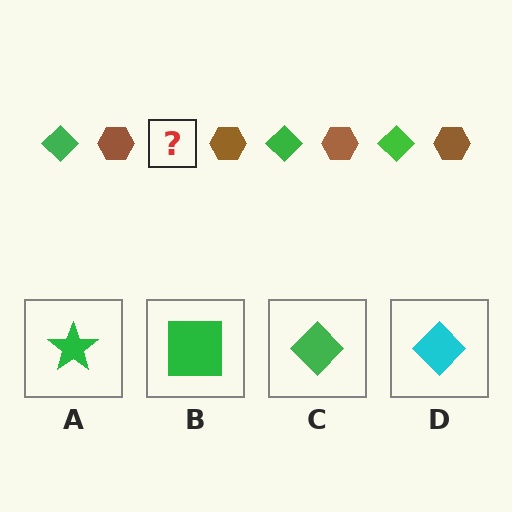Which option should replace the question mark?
Option C.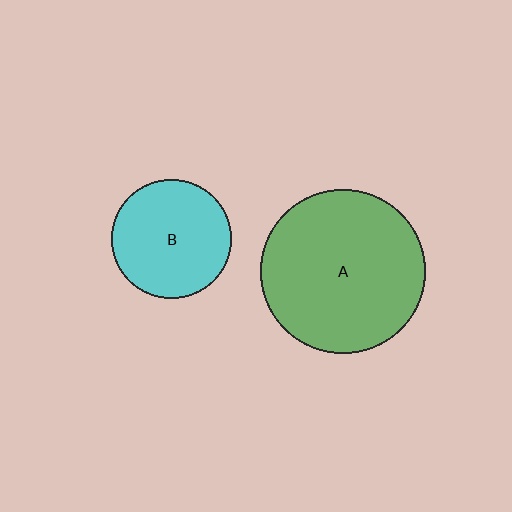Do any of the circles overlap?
No, none of the circles overlap.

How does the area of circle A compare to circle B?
Approximately 1.9 times.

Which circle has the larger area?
Circle A (green).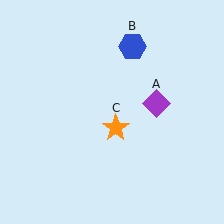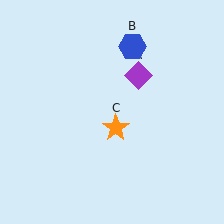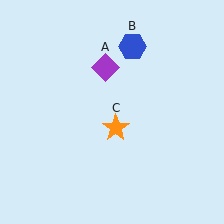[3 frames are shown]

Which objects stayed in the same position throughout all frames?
Blue hexagon (object B) and orange star (object C) remained stationary.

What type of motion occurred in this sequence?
The purple diamond (object A) rotated counterclockwise around the center of the scene.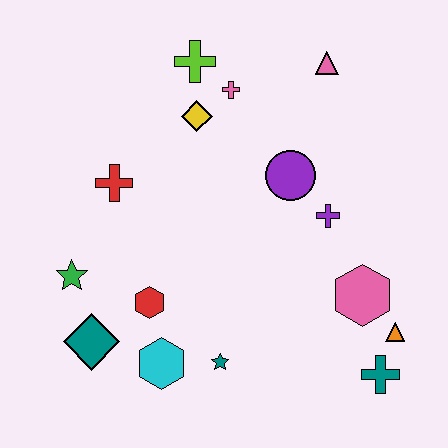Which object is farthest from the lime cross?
The teal cross is farthest from the lime cross.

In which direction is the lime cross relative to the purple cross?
The lime cross is above the purple cross.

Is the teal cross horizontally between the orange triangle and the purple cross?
Yes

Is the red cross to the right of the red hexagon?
No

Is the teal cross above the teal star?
No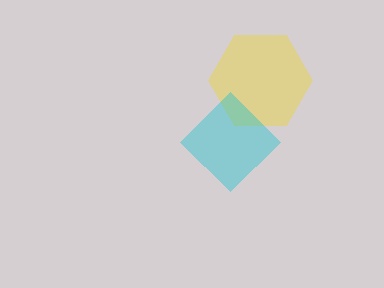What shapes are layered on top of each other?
The layered shapes are: a yellow hexagon, a cyan diamond.